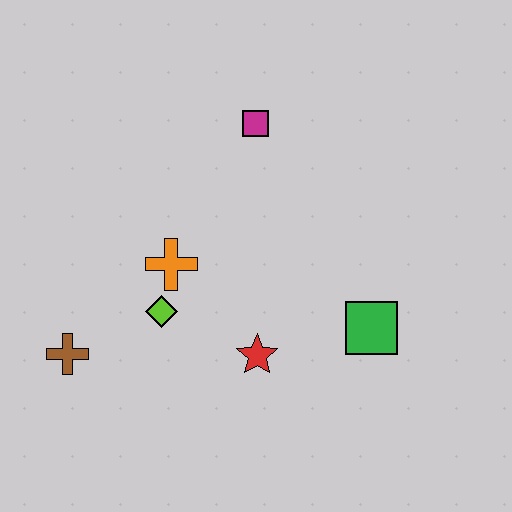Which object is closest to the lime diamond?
The orange cross is closest to the lime diamond.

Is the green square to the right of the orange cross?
Yes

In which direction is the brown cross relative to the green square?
The brown cross is to the left of the green square.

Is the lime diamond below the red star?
No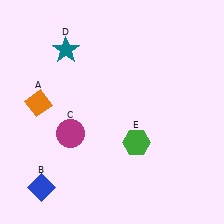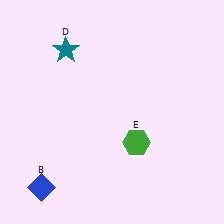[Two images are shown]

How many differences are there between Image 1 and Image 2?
There are 2 differences between the two images.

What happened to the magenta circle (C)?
The magenta circle (C) was removed in Image 2. It was in the bottom-left area of Image 1.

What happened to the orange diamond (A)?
The orange diamond (A) was removed in Image 2. It was in the top-left area of Image 1.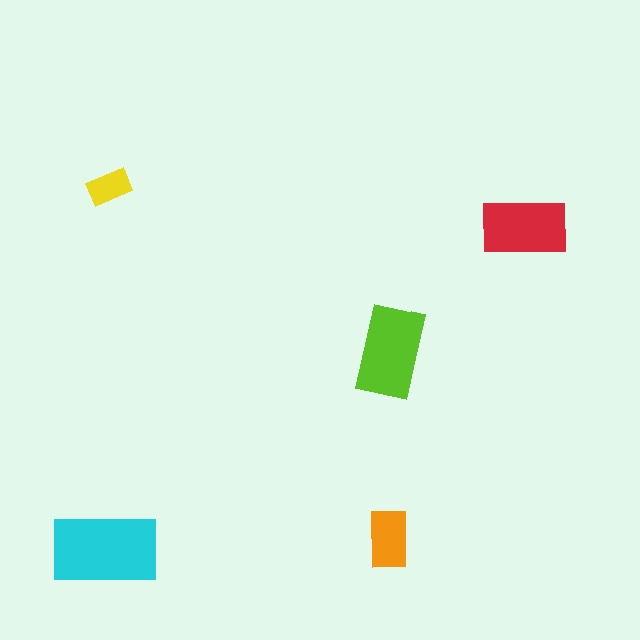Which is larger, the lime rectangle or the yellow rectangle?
The lime one.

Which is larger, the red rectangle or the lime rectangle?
The lime one.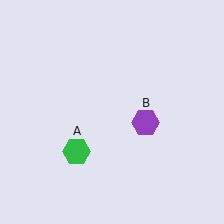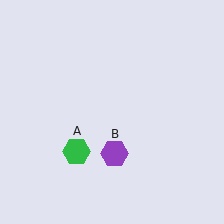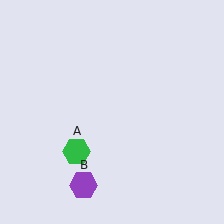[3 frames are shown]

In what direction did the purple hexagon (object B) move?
The purple hexagon (object B) moved down and to the left.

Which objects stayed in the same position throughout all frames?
Green hexagon (object A) remained stationary.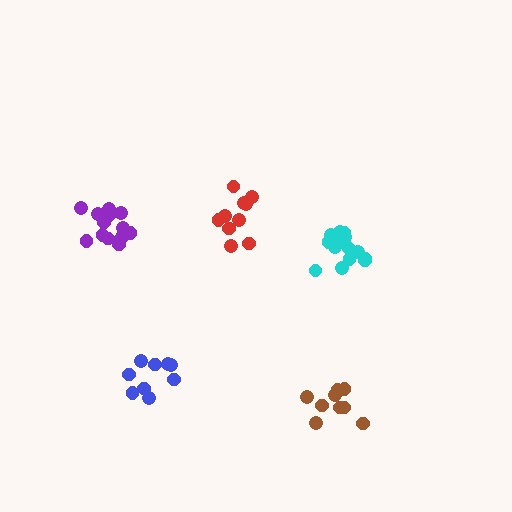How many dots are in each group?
Group 1: 9 dots, Group 2: 9 dots, Group 3: 10 dots, Group 4: 14 dots, Group 5: 13 dots (55 total).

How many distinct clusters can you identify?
There are 5 distinct clusters.